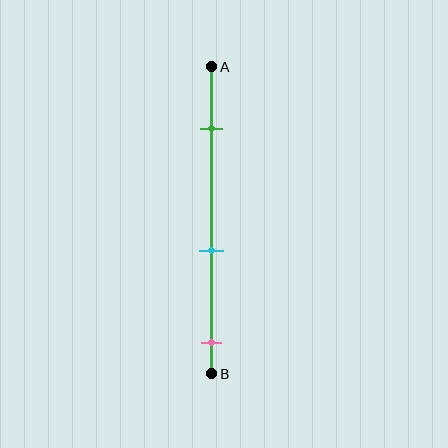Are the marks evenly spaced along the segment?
Yes, the marks are approximately evenly spaced.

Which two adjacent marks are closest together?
The cyan and pink marks are the closest adjacent pair.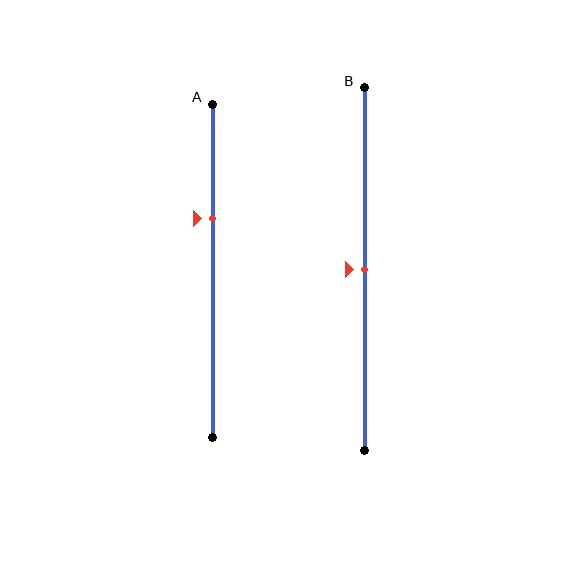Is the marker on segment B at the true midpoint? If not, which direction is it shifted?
Yes, the marker on segment B is at the true midpoint.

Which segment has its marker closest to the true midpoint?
Segment B has its marker closest to the true midpoint.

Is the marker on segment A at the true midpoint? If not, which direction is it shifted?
No, the marker on segment A is shifted upward by about 16% of the segment length.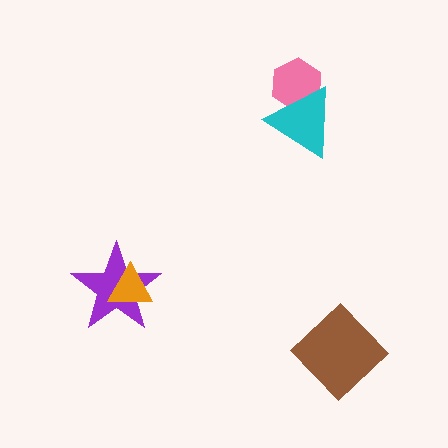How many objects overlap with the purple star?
1 object overlaps with the purple star.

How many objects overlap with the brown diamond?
0 objects overlap with the brown diamond.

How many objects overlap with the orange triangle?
1 object overlaps with the orange triangle.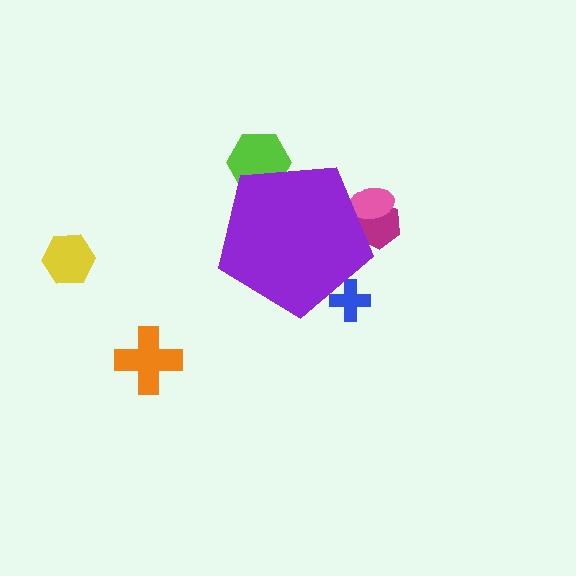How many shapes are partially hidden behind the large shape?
4 shapes are partially hidden.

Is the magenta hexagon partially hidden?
Yes, the magenta hexagon is partially hidden behind the purple pentagon.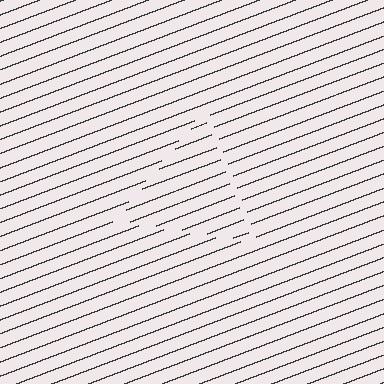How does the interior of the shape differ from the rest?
The interior of the shape contains the same grating, shifted by half a period — the contour is defined by the phase discontinuity where line-ends from the inner and outer gratings abut.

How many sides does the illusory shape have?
3 sides — the line-ends trace a triangle.